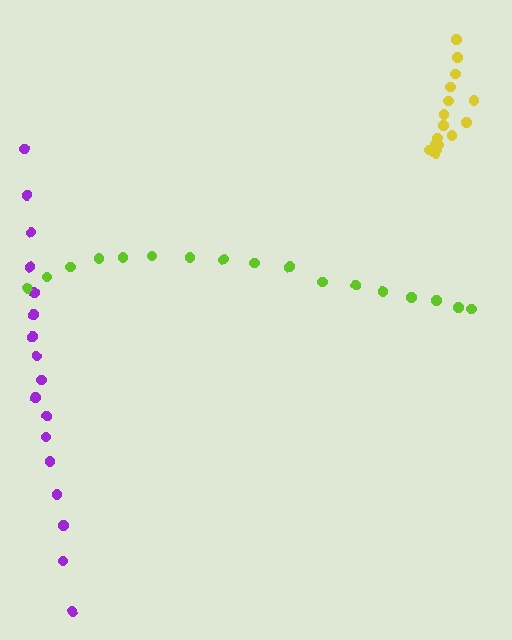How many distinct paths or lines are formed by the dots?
There are 3 distinct paths.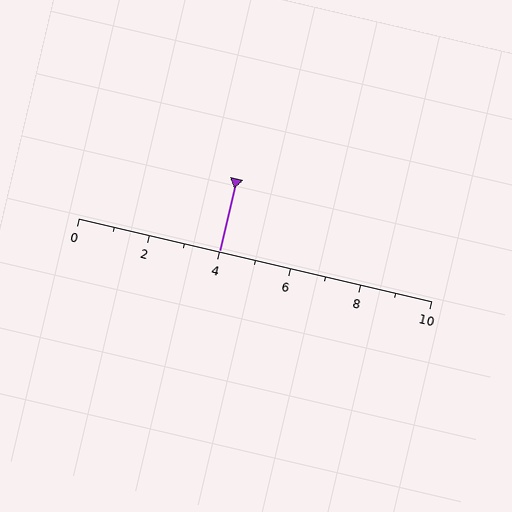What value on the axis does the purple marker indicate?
The marker indicates approximately 4.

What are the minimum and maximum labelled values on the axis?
The axis runs from 0 to 10.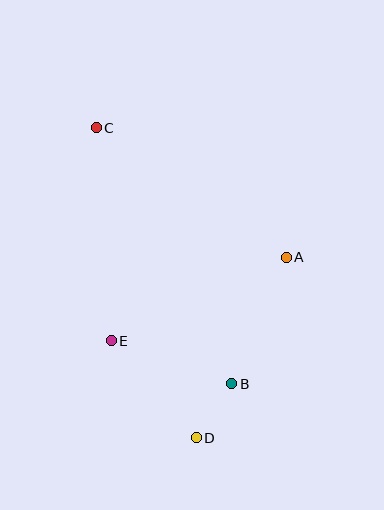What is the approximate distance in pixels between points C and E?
The distance between C and E is approximately 214 pixels.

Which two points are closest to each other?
Points B and D are closest to each other.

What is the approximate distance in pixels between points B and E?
The distance between B and E is approximately 128 pixels.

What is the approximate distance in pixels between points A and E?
The distance between A and E is approximately 194 pixels.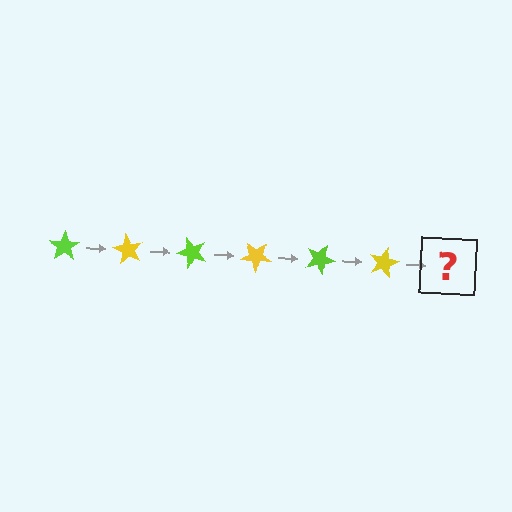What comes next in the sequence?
The next element should be a lime star, rotated 360 degrees from the start.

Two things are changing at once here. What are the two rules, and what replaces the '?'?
The two rules are that it rotates 60 degrees each step and the color cycles through lime and yellow. The '?' should be a lime star, rotated 360 degrees from the start.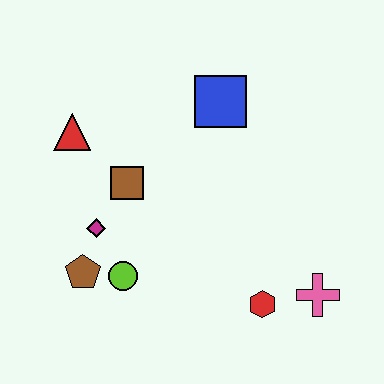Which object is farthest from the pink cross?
The red triangle is farthest from the pink cross.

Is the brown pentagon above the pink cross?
Yes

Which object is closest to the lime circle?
The brown pentagon is closest to the lime circle.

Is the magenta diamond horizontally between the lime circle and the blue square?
No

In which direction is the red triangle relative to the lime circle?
The red triangle is above the lime circle.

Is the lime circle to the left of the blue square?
Yes